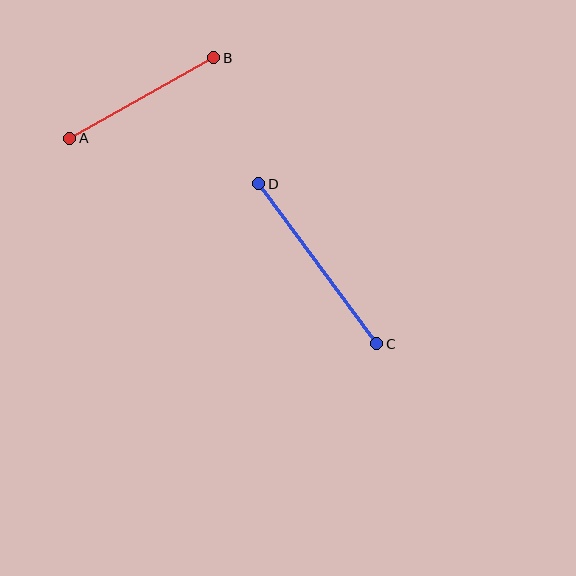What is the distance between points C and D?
The distance is approximately 199 pixels.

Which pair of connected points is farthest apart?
Points C and D are farthest apart.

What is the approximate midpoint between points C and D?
The midpoint is at approximately (318, 264) pixels.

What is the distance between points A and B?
The distance is approximately 165 pixels.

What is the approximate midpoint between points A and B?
The midpoint is at approximately (142, 98) pixels.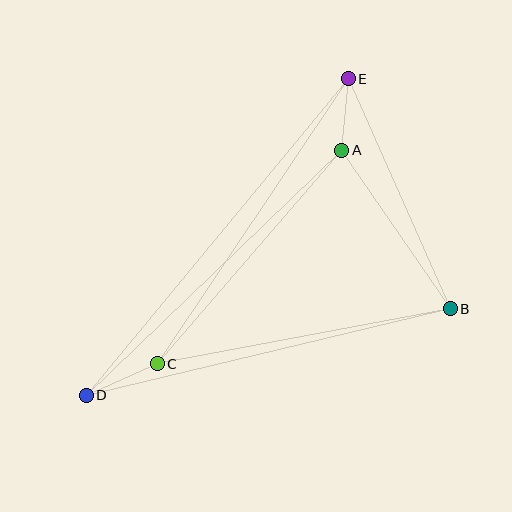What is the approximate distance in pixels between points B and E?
The distance between B and E is approximately 252 pixels.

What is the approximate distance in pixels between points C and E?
The distance between C and E is approximately 343 pixels.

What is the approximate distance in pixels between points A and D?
The distance between A and D is approximately 354 pixels.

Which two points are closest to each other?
Points A and E are closest to each other.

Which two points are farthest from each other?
Points D and E are farthest from each other.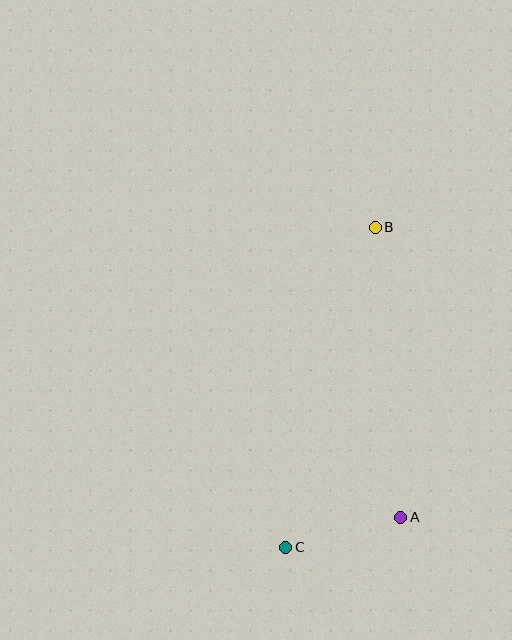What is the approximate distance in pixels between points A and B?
The distance between A and B is approximately 291 pixels.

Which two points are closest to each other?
Points A and C are closest to each other.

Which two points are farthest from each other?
Points B and C are farthest from each other.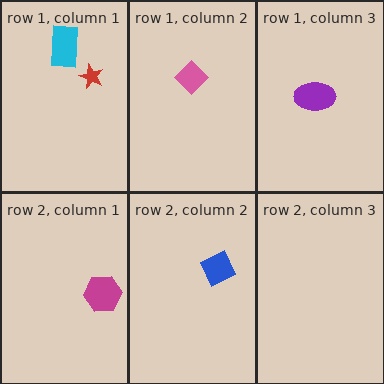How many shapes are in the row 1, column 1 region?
2.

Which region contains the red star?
The row 1, column 1 region.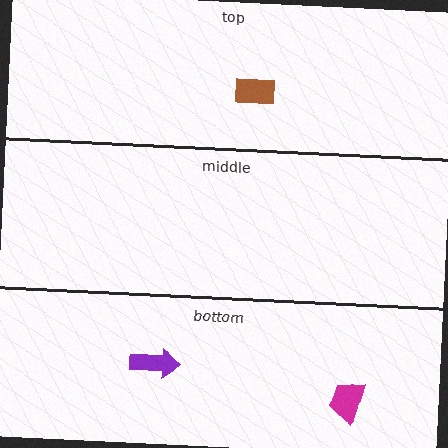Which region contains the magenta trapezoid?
The bottom region.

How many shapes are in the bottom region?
2.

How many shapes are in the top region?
1.